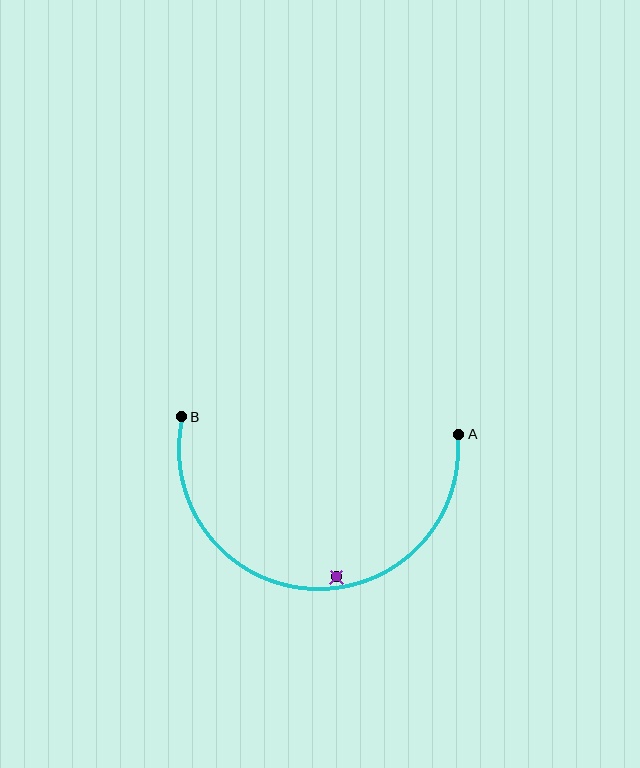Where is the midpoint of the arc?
The arc midpoint is the point on the curve farthest from the straight line joining A and B. It sits below that line.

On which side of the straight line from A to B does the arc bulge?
The arc bulges below the straight line connecting A and B.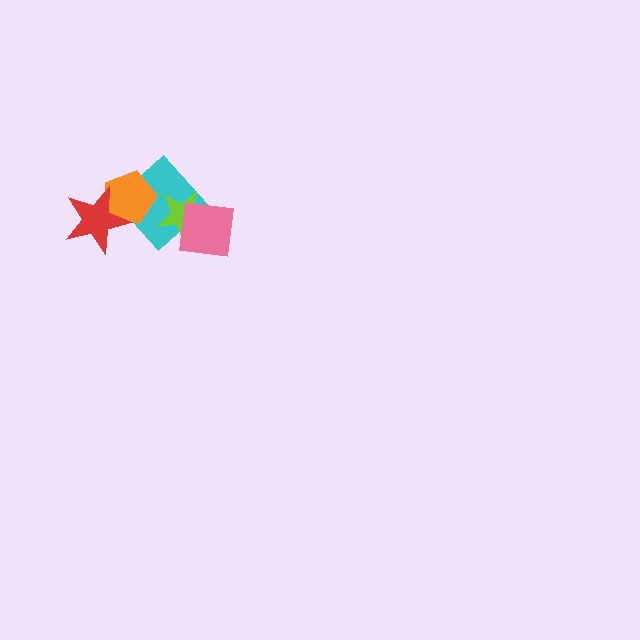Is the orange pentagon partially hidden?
Yes, it is partially covered by another shape.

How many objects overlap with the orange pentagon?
2 objects overlap with the orange pentagon.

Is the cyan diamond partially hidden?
Yes, it is partially covered by another shape.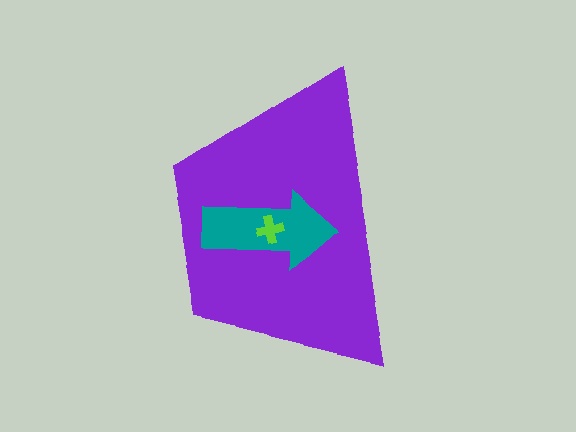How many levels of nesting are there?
3.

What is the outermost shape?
The purple trapezoid.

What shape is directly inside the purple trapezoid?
The teal arrow.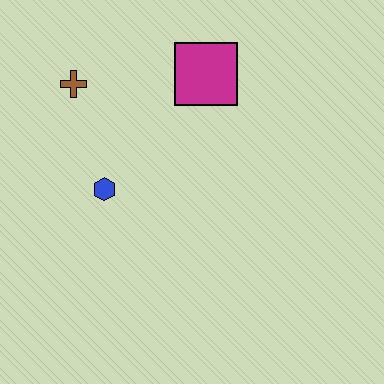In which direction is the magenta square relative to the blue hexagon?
The magenta square is above the blue hexagon.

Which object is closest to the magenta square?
The brown cross is closest to the magenta square.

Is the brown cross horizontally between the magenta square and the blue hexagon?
No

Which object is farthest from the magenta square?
The blue hexagon is farthest from the magenta square.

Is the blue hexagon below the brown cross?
Yes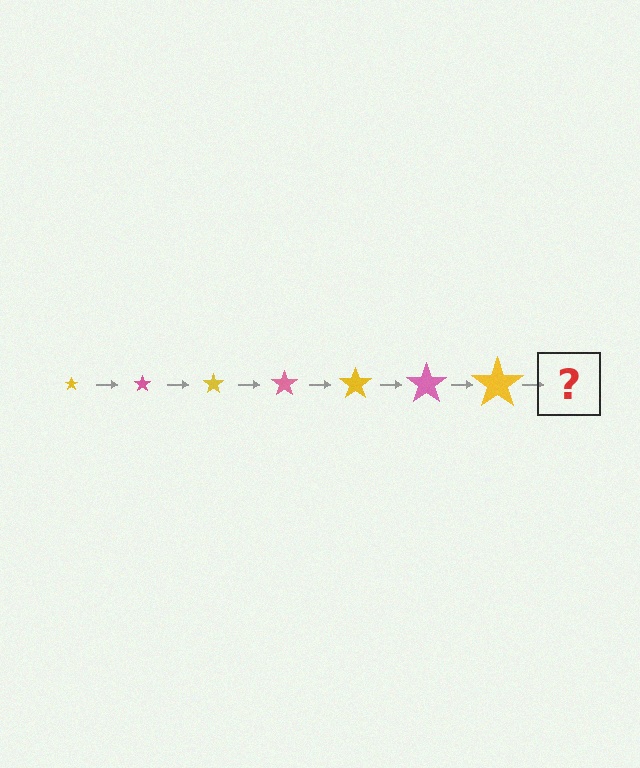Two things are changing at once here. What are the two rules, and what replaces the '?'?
The two rules are that the star grows larger each step and the color cycles through yellow and pink. The '?' should be a pink star, larger than the previous one.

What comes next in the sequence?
The next element should be a pink star, larger than the previous one.